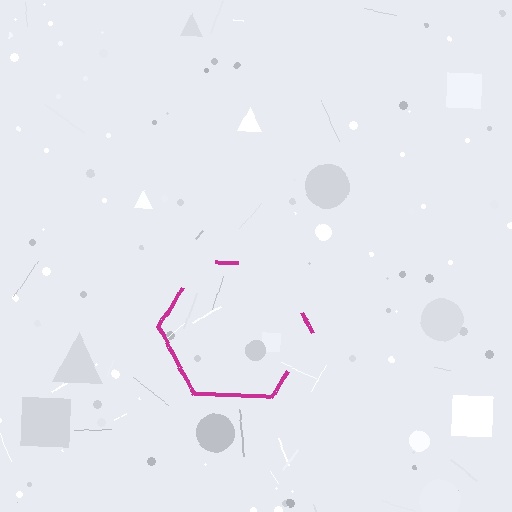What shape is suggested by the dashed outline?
The dashed outline suggests a hexagon.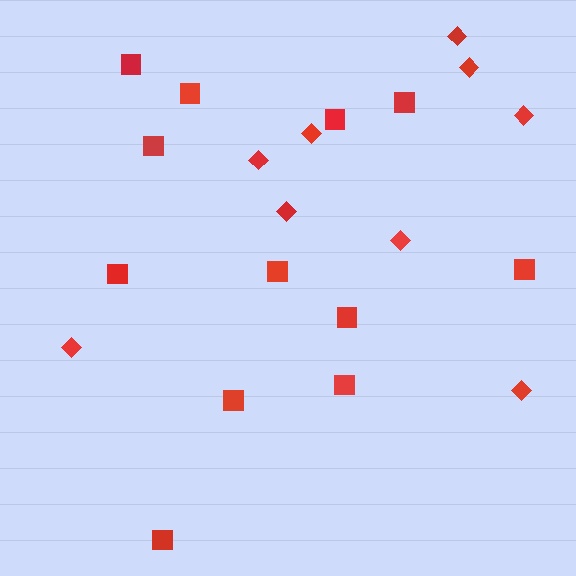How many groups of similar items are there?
There are 2 groups: one group of squares (12) and one group of diamonds (9).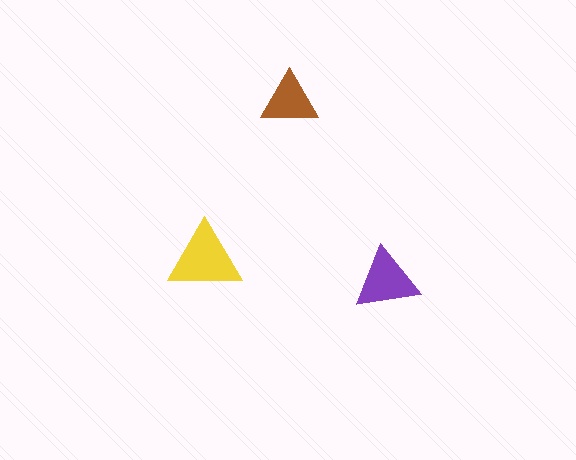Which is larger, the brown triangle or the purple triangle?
The purple one.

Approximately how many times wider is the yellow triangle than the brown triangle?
About 1.5 times wider.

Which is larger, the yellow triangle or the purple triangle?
The yellow one.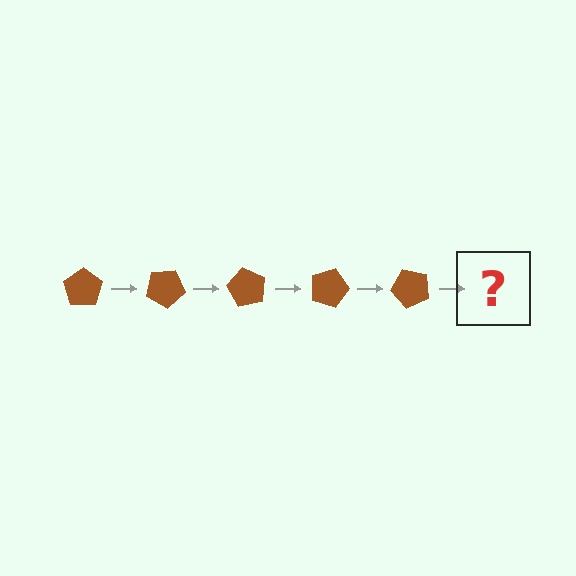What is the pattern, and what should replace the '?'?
The pattern is that the pentagon rotates 30 degrees each step. The '?' should be a brown pentagon rotated 150 degrees.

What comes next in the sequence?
The next element should be a brown pentagon rotated 150 degrees.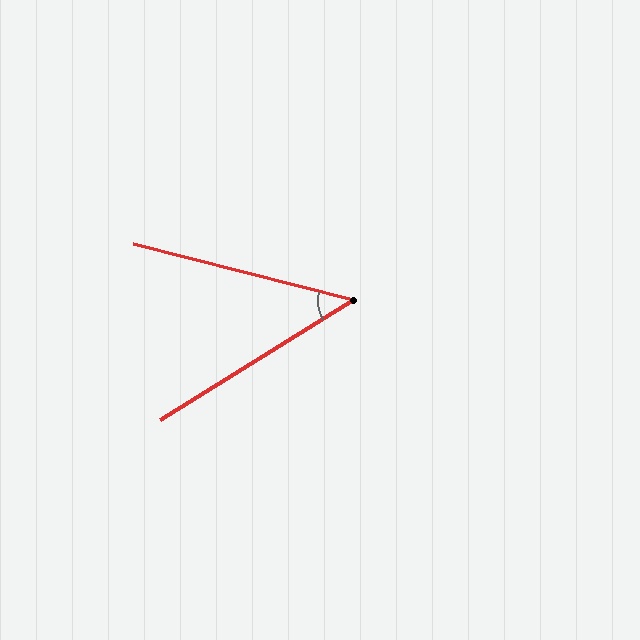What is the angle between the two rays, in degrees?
Approximately 46 degrees.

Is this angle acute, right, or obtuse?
It is acute.